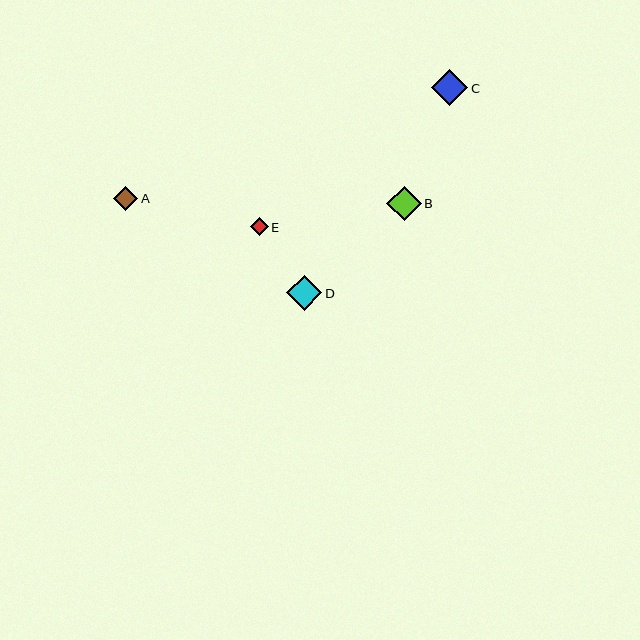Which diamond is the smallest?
Diamond E is the smallest with a size of approximately 18 pixels.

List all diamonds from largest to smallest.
From largest to smallest: C, D, B, A, E.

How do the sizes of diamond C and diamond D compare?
Diamond C and diamond D are approximately the same size.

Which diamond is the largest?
Diamond C is the largest with a size of approximately 36 pixels.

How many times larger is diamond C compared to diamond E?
Diamond C is approximately 2.0 times the size of diamond E.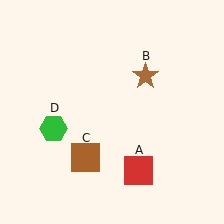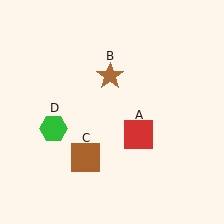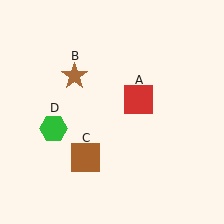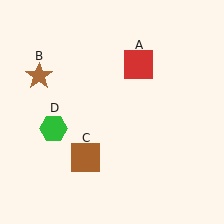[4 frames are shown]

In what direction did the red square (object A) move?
The red square (object A) moved up.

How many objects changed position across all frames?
2 objects changed position: red square (object A), brown star (object B).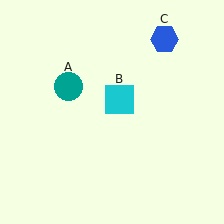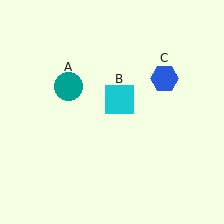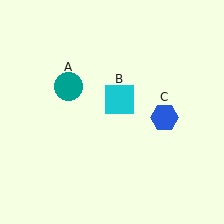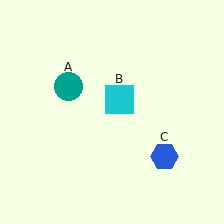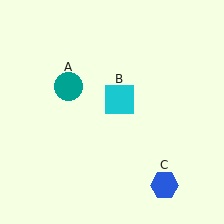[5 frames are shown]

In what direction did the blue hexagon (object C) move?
The blue hexagon (object C) moved down.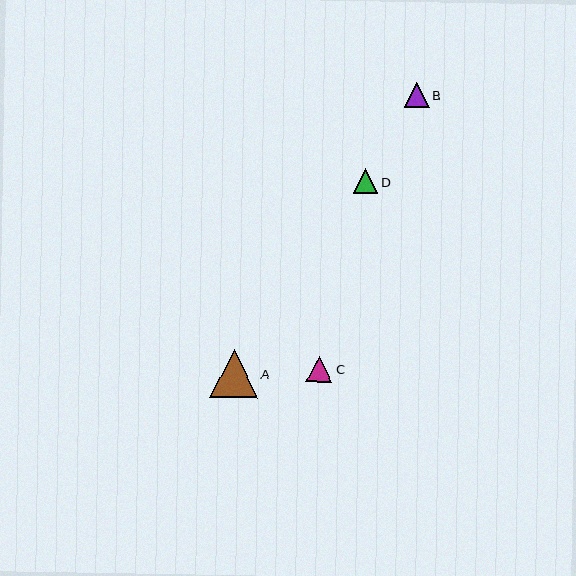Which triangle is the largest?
Triangle A is the largest with a size of approximately 47 pixels.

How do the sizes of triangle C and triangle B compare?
Triangle C and triangle B are approximately the same size.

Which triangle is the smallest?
Triangle D is the smallest with a size of approximately 25 pixels.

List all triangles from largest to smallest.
From largest to smallest: A, C, B, D.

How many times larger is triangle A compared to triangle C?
Triangle A is approximately 1.8 times the size of triangle C.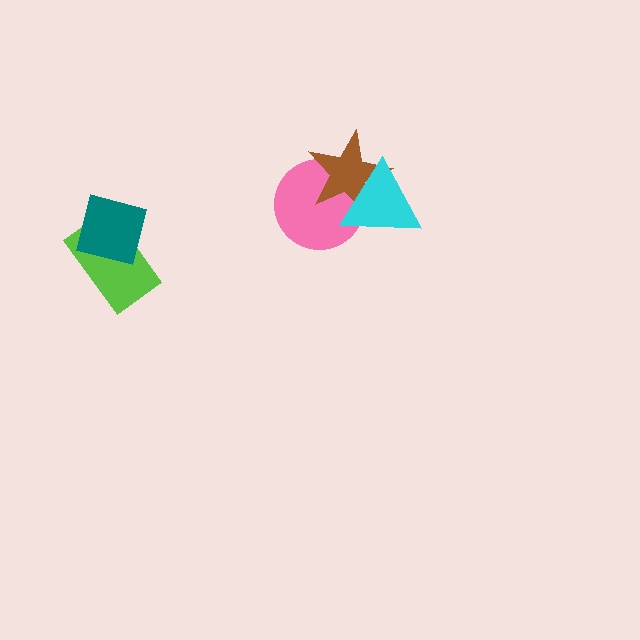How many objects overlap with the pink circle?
2 objects overlap with the pink circle.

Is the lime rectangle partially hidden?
Yes, it is partially covered by another shape.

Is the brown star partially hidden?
Yes, it is partially covered by another shape.